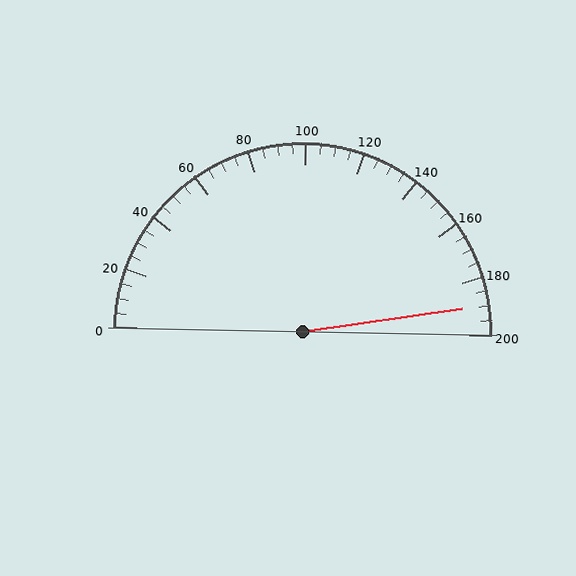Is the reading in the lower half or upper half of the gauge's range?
The reading is in the upper half of the range (0 to 200).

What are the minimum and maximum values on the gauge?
The gauge ranges from 0 to 200.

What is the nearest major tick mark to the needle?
The nearest major tick mark is 200.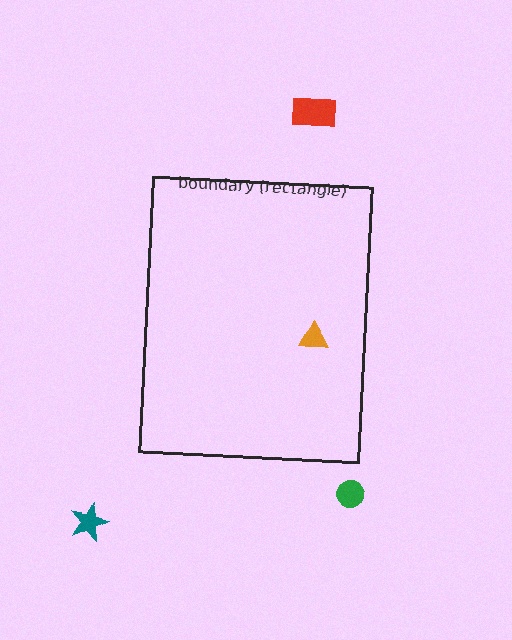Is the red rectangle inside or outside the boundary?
Outside.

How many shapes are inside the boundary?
1 inside, 3 outside.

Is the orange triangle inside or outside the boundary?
Inside.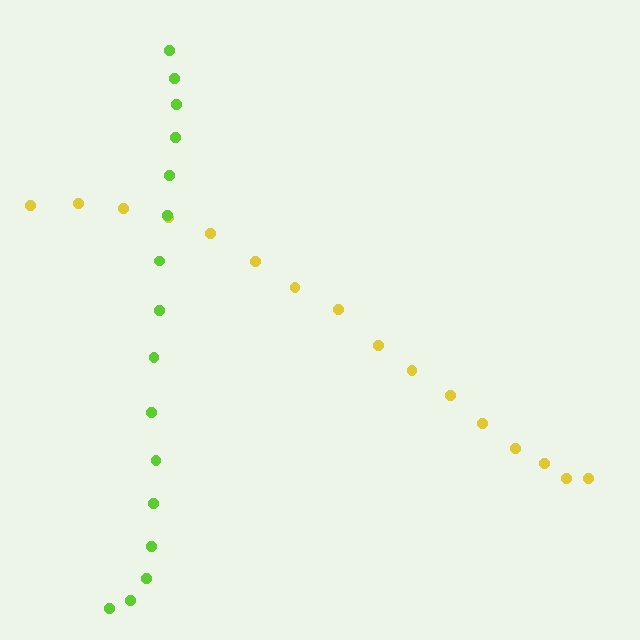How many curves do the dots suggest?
There are 2 distinct paths.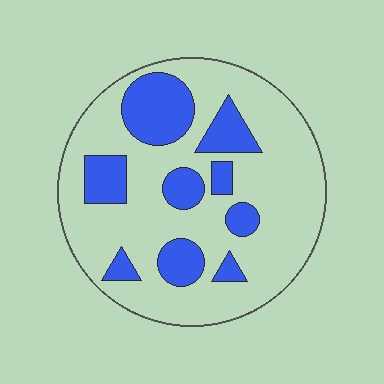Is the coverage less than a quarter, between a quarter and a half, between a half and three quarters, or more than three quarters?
Between a quarter and a half.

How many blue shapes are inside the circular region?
9.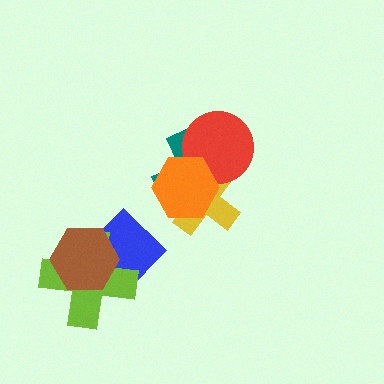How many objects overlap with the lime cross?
2 objects overlap with the lime cross.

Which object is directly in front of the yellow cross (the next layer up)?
The red circle is directly in front of the yellow cross.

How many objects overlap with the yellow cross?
3 objects overlap with the yellow cross.